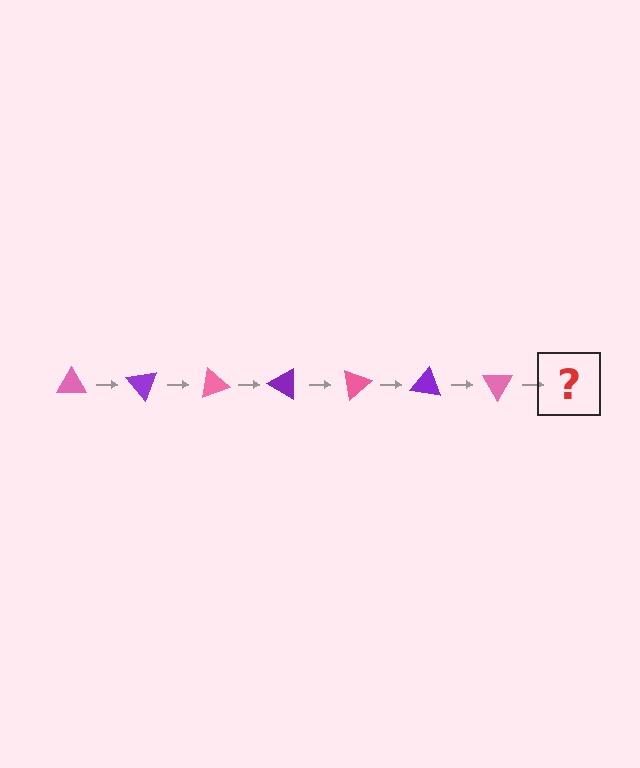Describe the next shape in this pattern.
It should be a purple triangle, rotated 350 degrees from the start.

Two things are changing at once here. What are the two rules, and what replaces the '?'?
The two rules are that it rotates 50 degrees each step and the color cycles through pink and purple. The '?' should be a purple triangle, rotated 350 degrees from the start.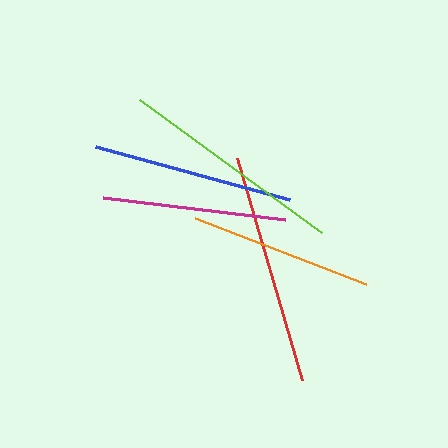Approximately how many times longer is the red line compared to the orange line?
The red line is approximately 1.3 times the length of the orange line.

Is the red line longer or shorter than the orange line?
The red line is longer than the orange line.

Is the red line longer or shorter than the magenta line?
The red line is longer than the magenta line.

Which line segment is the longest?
The red line is the longest at approximately 231 pixels.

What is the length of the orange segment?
The orange segment is approximately 183 pixels long.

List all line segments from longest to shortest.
From longest to shortest: red, lime, blue, magenta, orange.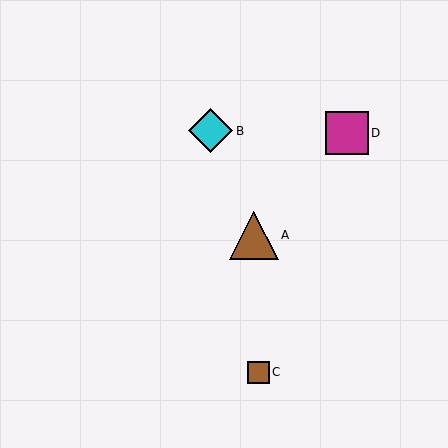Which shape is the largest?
The brown triangle (labeled A) is the largest.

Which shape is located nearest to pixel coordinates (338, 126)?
The magenta square (labeled D) at (347, 133) is nearest to that location.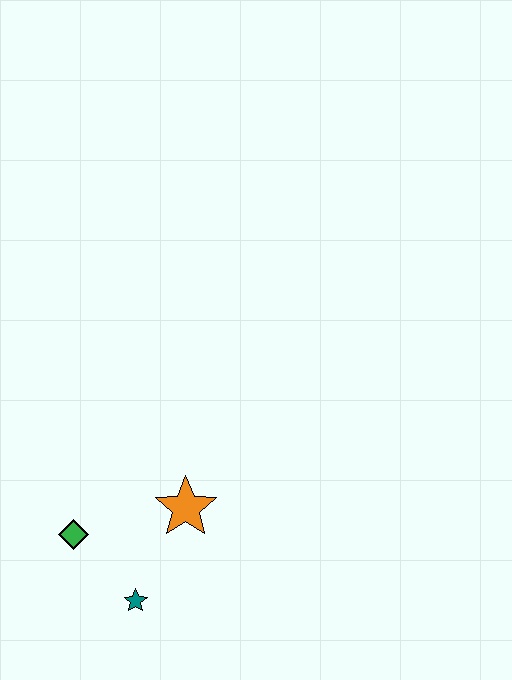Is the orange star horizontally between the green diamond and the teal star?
No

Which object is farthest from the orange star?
The green diamond is farthest from the orange star.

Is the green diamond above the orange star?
No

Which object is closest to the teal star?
The green diamond is closest to the teal star.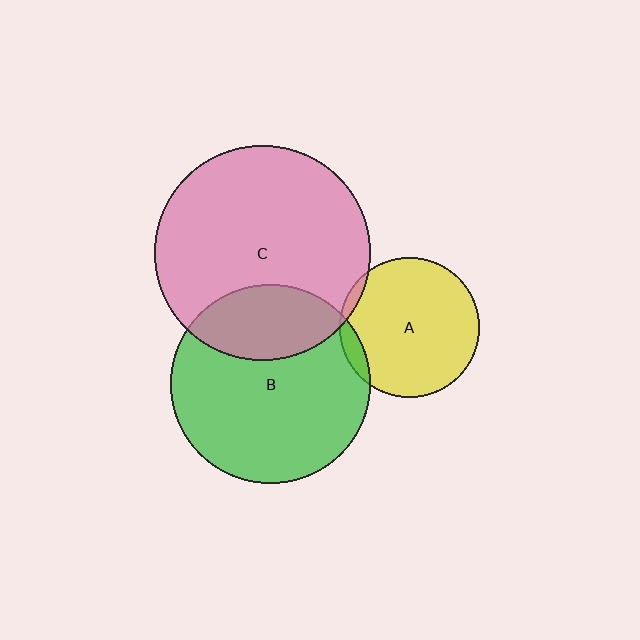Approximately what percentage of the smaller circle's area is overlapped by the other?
Approximately 5%.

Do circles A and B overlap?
Yes.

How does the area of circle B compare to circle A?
Approximately 2.0 times.